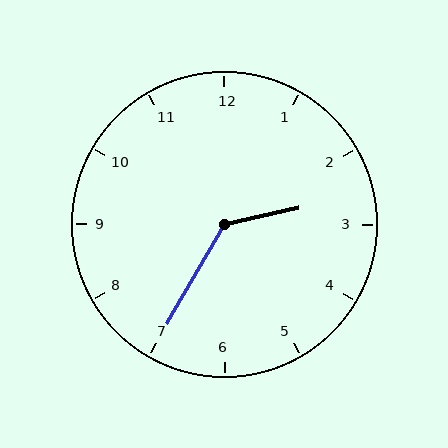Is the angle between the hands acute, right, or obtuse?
It is obtuse.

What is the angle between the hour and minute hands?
Approximately 132 degrees.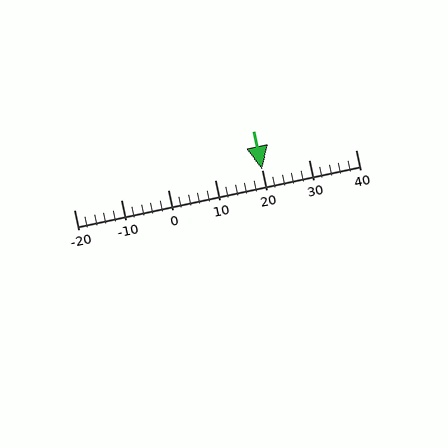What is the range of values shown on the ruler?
The ruler shows values from -20 to 40.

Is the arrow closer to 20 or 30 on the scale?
The arrow is closer to 20.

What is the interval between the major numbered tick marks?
The major tick marks are spaced 10 units apart.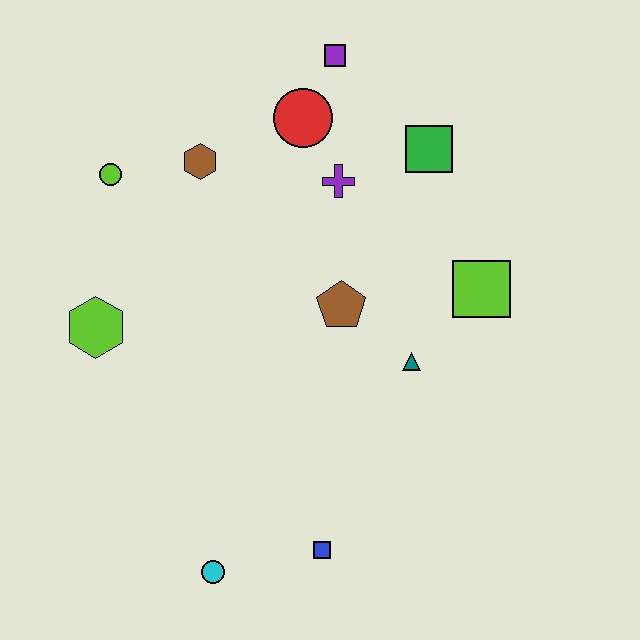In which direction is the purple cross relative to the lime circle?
The purple cross is to the right of the lime circle.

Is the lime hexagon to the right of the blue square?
No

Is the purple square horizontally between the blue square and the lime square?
Yes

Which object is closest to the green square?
The purple cross is closest to the green square.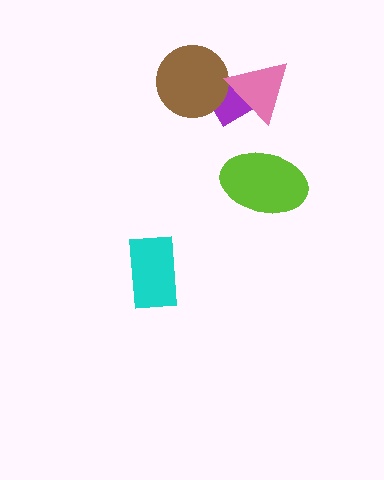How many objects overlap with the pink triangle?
1 object overlaps with the pink triangle.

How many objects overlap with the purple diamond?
2 objects overlap with the purple diamond.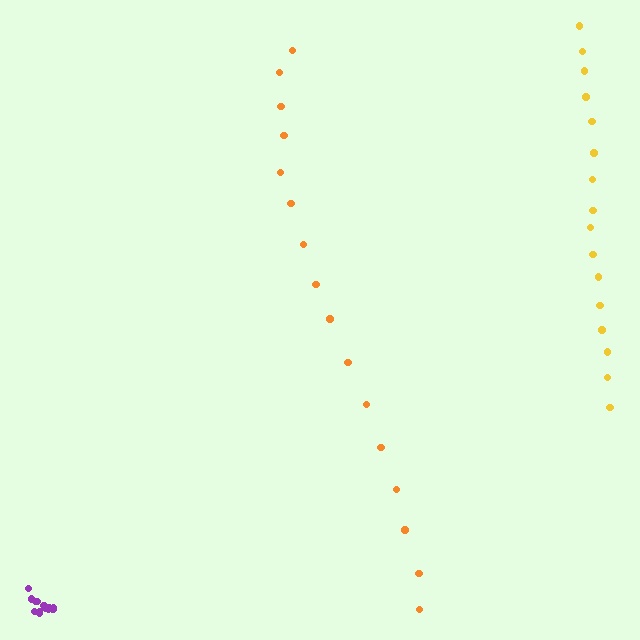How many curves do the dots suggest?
There are 3 distinct paths.